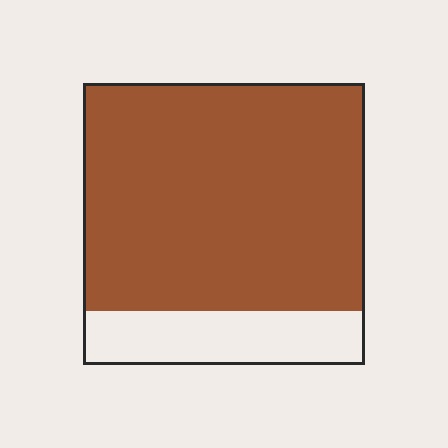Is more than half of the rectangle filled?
Yes.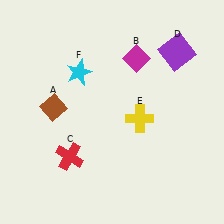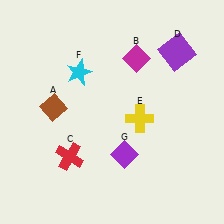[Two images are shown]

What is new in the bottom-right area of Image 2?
A purple diamond (G) was added in the bottom-right area of Image 2.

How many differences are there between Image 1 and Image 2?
There is 1 difference between the two images.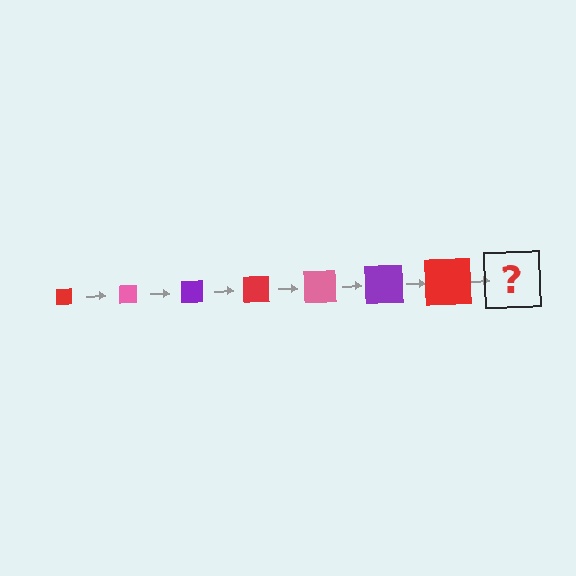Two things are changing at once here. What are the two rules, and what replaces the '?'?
The two rules are that the square grows larger each step and the color cycles through red, pink, and purple. The '?' should be a pink square, larger than the previous one.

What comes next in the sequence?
The next element should be a pink square, larger than the previous one.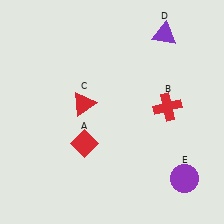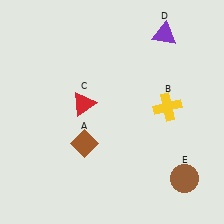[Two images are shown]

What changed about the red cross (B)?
In Image 1, B is red. In Image 2, it changed to yellow.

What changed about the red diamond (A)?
In Image 1, A is red. In Image 2, it changed to brown.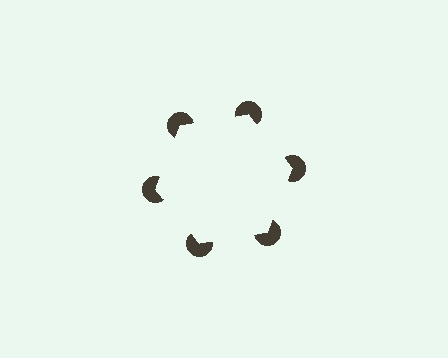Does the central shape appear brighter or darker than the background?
It typically appears slightly brighter than the background, even though no actual brightness change is drawn.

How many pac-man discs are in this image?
There are 6 — one at each vertex of the illusory hexagon.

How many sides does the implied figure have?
6 sides.